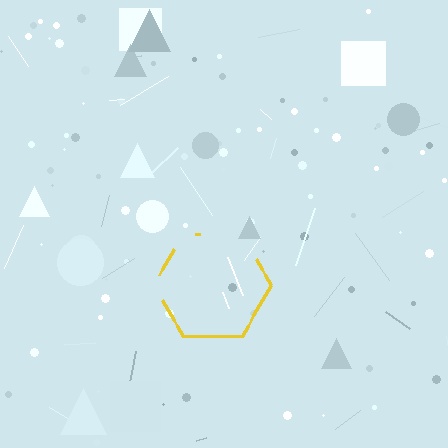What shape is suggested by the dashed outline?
The dashed outline suggests a hexagon.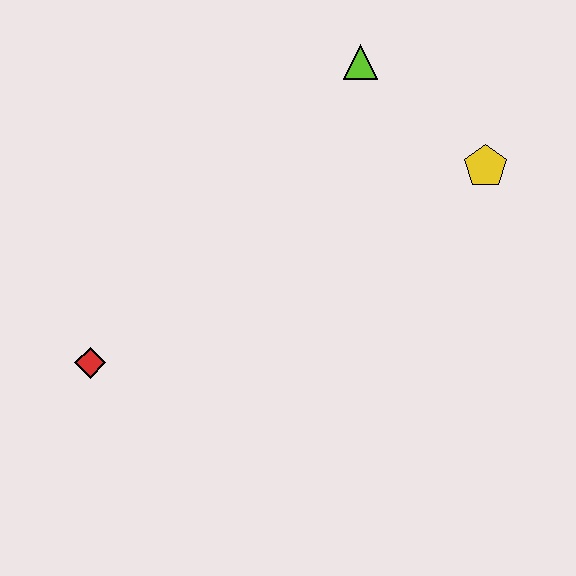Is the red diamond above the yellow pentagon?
No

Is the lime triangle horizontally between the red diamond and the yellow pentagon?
Yes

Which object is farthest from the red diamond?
The yellow pentagon is farthest from the red diamond.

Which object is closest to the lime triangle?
The yellow pentagon is closest to the lime triangle.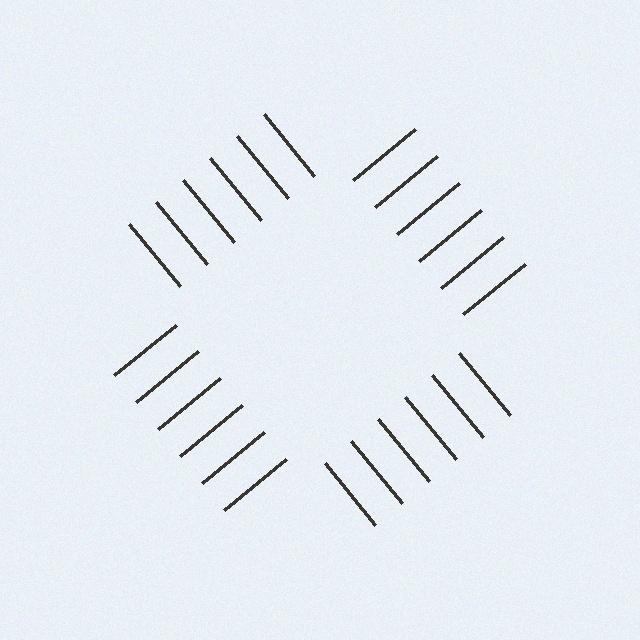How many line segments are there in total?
24 — 6 along each of the 4 edges.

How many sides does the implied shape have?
4 sides — the line-ends trace a square.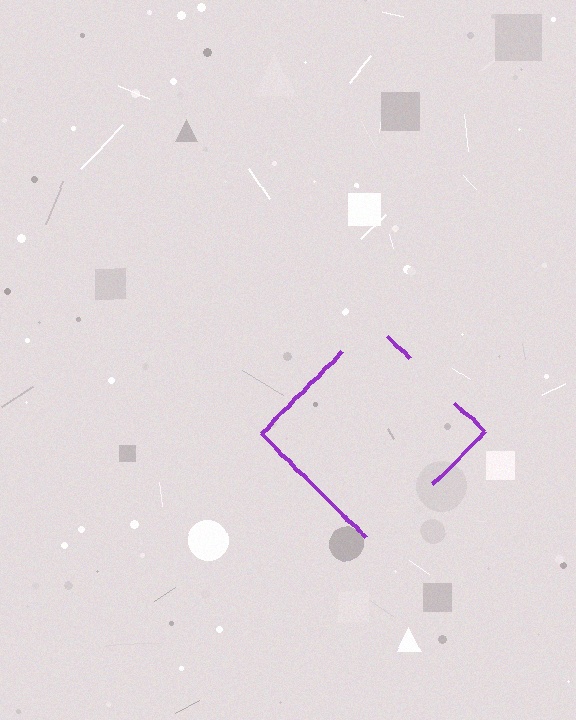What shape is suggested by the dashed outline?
The dashed outline suggests a diamond.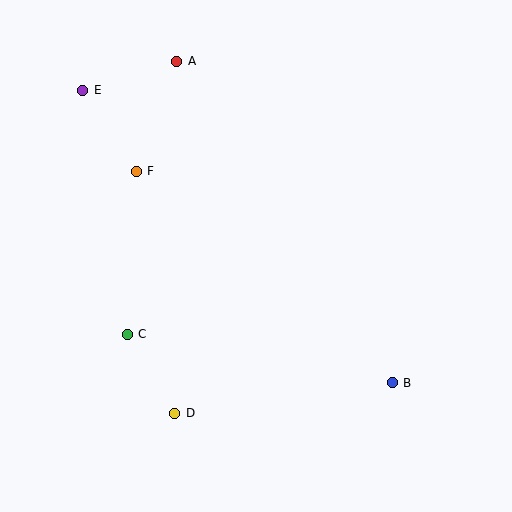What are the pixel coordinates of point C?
Point C is at (127, 334).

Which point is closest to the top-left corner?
Point E is closest to the top-left corner.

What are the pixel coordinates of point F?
Point F is at (136, 171).